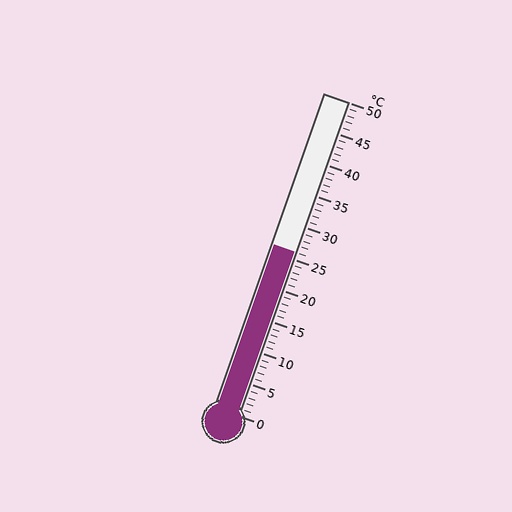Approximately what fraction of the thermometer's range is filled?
The thermometer is filled to approximately 50% of its range.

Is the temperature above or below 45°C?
The temperature is below 45°C.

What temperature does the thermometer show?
The thermometer shows approximately 26°C.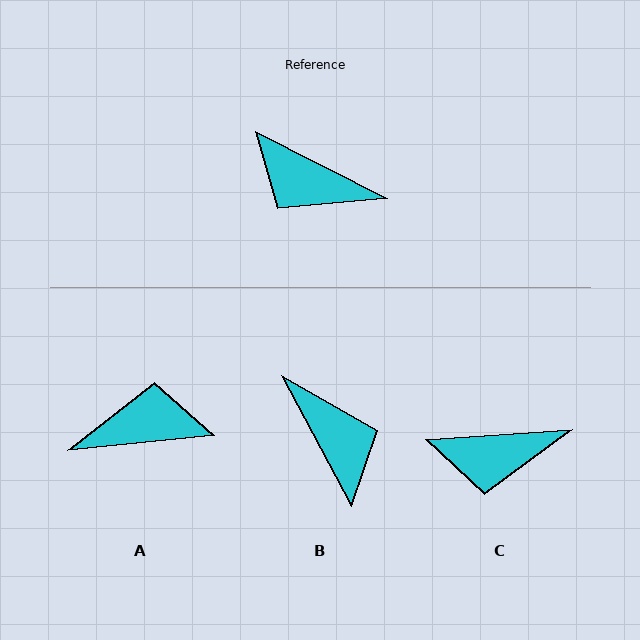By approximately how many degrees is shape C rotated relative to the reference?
Approximately 31 degrees counter-clockwise.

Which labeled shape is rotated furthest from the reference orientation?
A, about 147 degrees away.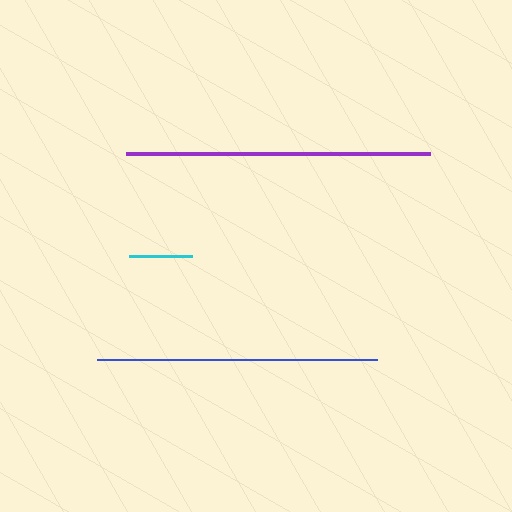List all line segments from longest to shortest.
From longest to shortest: purple, blue, cyan.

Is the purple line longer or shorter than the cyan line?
The purple line is longer than the cyan line.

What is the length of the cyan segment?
The cyan segment is approximately 63 pixels long.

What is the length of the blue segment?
The blue segment is approximately 280 pixels long.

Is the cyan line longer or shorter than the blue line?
The blue line is longer than the cyan line.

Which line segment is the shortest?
The cyan line is the shortest at approximately 63 pixels.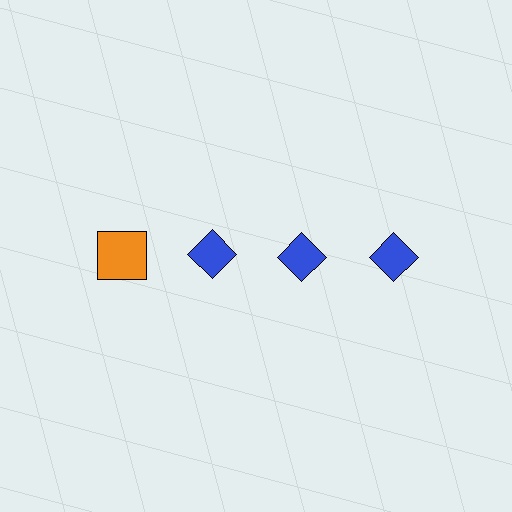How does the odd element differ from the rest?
It differs in both color (orange instead of blue) and shape (square instead of diamond).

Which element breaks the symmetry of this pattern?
The orange square in the top row, leftmost column breaks the symmetry. All other shapes are blue diamonds.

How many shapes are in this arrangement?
There are 4 shapes arranged in a grid pattern.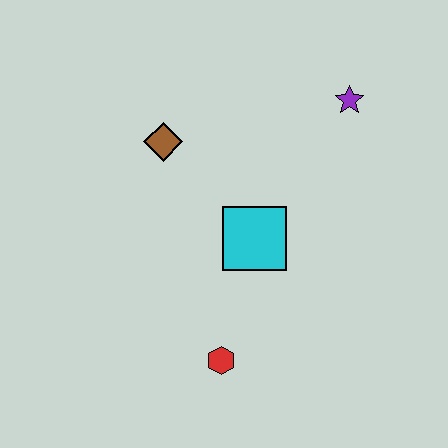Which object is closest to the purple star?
The cyan square is closest to the purple star.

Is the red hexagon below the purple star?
Yes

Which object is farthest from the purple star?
The red hexagon is farthest from the purple star.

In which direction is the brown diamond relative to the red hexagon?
The brown diamond is above the red hexagon.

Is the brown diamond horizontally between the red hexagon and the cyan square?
No